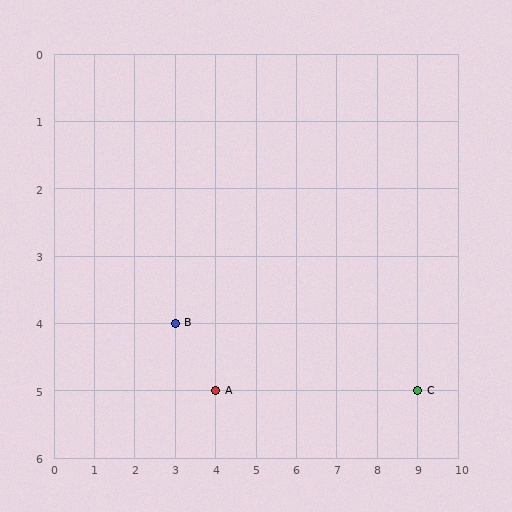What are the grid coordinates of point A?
Point A is at grid coordinates (4, 5).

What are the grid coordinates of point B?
Point B is at grid coordinates (3, 4).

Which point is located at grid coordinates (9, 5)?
Point C is at (9, 5).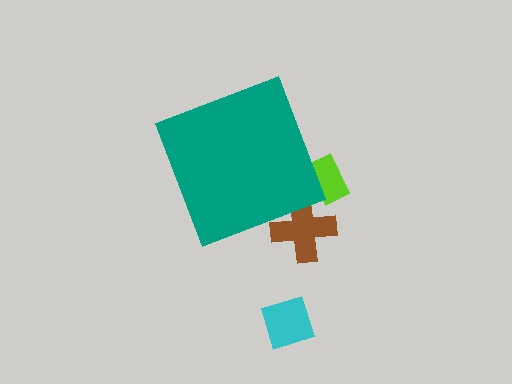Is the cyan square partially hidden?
No, the cyan square is fully visible.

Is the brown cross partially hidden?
Yes, the brown cross is partially hidden behind the teal diamond.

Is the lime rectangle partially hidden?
Yes, the lime rectangle is partially hidden behind the teal diamond.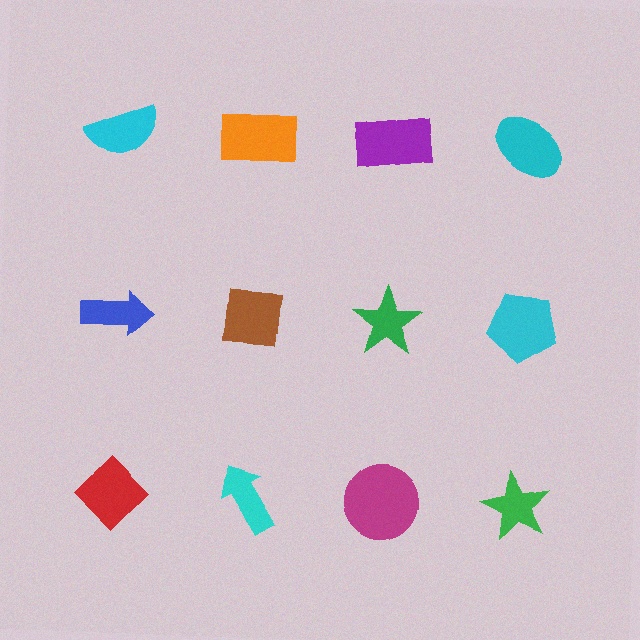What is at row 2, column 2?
A brown square.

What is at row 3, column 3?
A magenta circle.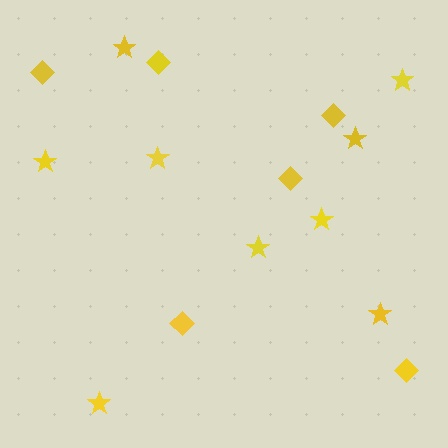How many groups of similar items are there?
There are 2 groups: one group of diamonds (6) and one group of stars (9).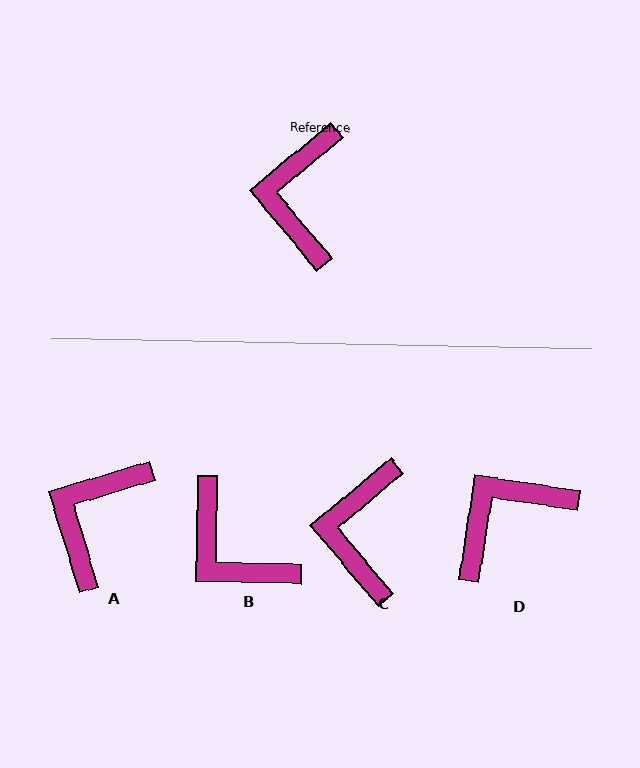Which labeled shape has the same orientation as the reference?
C.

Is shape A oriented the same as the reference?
No, it is off by about 23 degrees.